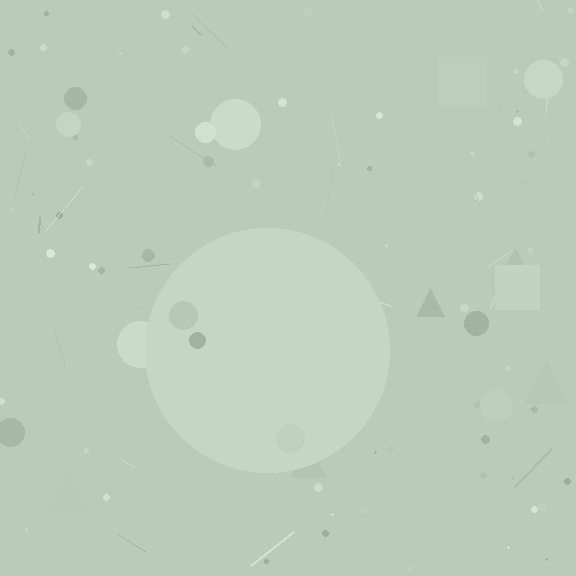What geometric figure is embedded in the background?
A circle is embedded in the background.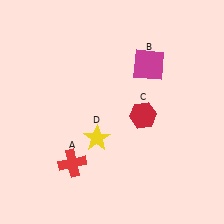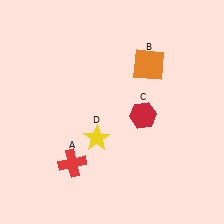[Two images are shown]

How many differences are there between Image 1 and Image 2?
There is 1 difference between the two images.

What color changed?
The square (B) changed from magenta in Image 1 to orange in Image 2.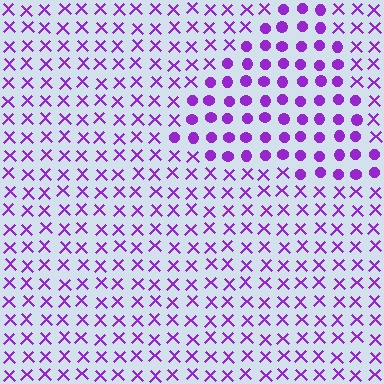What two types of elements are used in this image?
The image uses circles inside the triangle region and X marks outside it.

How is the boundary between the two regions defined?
The boundary is defined by a change in element shape: circles inside vs. X marks outside. All elements share the same color and spacing.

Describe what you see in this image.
The image is filled with small purple elements arranged in a uniform grid. A triangle-shaped region contains circles, while the surrounding area contains X marks. The boundary is defined purely by the change in element shape.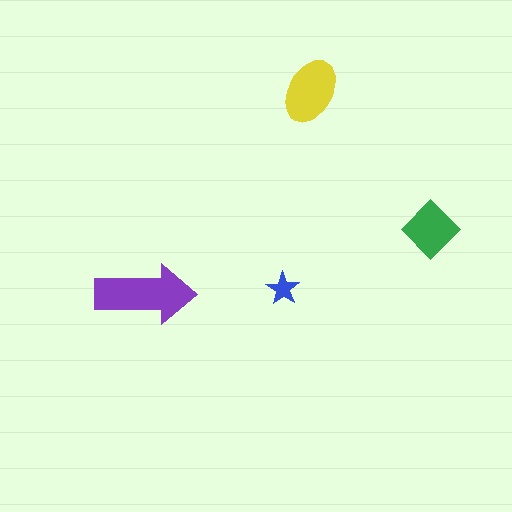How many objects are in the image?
There are 4 objects in the image.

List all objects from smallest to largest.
The blue star, the green diamond, the yellow ellipse, the purple arrow.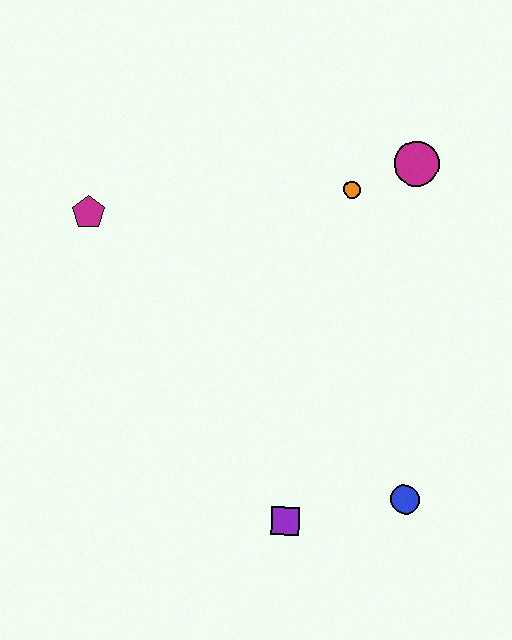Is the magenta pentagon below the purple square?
No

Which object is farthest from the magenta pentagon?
The blue circle is farthest from the magenta pentagon.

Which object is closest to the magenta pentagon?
The orange circle is closest to the magenta pentagon.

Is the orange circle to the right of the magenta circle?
No